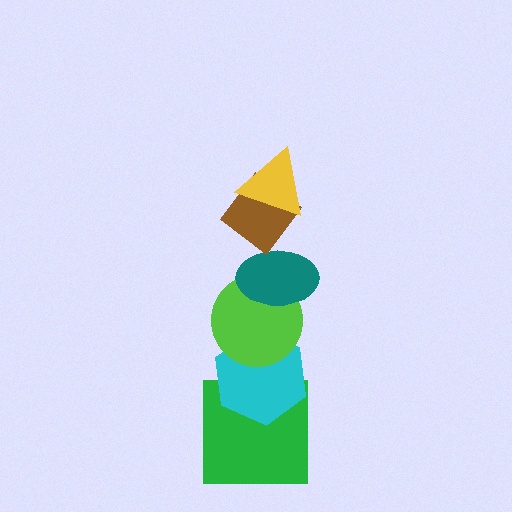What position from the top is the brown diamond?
The brown diamond is 2nd from the top.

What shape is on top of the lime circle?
The teal ellipse is on top of the lime circle.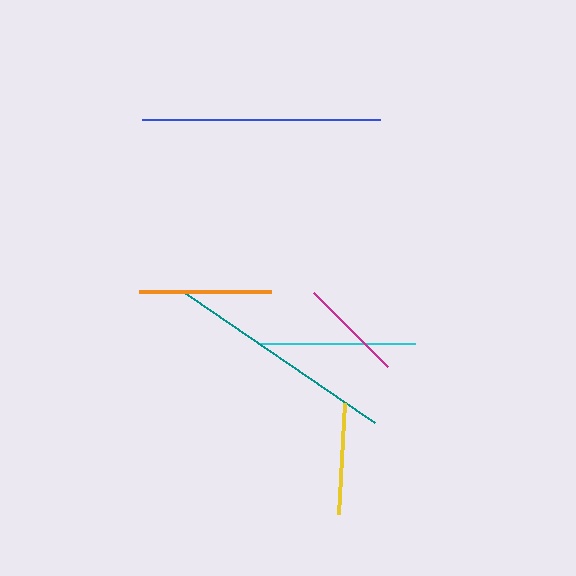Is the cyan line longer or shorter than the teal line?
The teal line is longer than the cyan line.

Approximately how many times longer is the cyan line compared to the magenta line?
The cyan line is approximately 1.5 times the length of the magenta line.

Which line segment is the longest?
The blue line is the longest at approximately 238 pixels.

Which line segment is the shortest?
The magenta line is the shortest at approximately 105 pixels.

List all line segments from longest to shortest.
From longest to shortest: blue, teal, cyan, orange, yellow, magenta.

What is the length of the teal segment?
The teal segment is approximately 233 pixels long.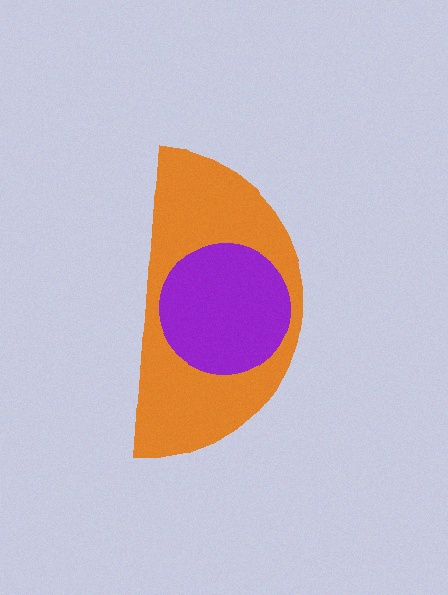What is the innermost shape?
The purple circle.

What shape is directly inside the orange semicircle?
The purple circle.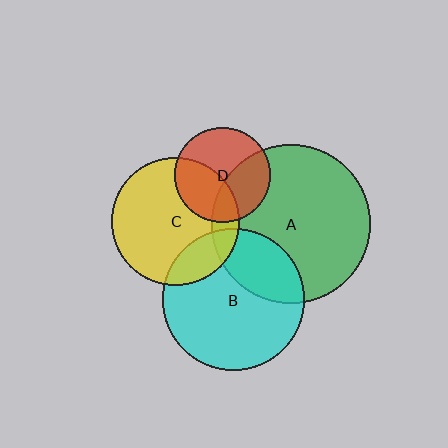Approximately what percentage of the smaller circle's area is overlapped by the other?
Approximately 40%.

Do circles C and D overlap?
Yes.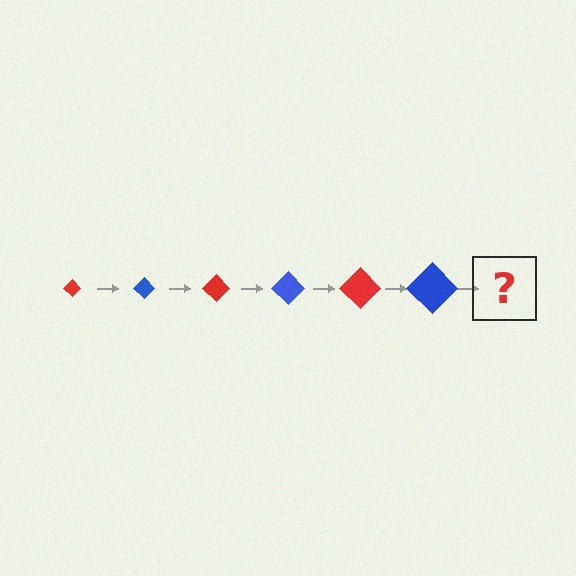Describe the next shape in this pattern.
It should be a red diamond, larger than the previous one.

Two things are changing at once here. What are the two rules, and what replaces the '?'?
The two rules are that the diamond grows larger each step and the color cycles through red and blue. The '?' should be a red diamond, larger than the previous one.